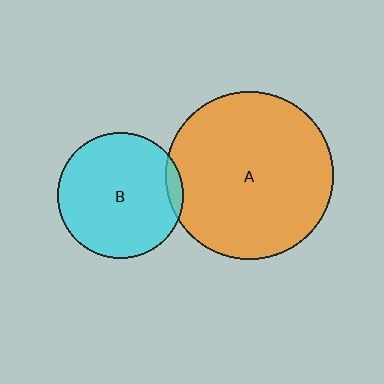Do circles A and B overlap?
Yes.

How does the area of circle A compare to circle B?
Approximately 1.8 times.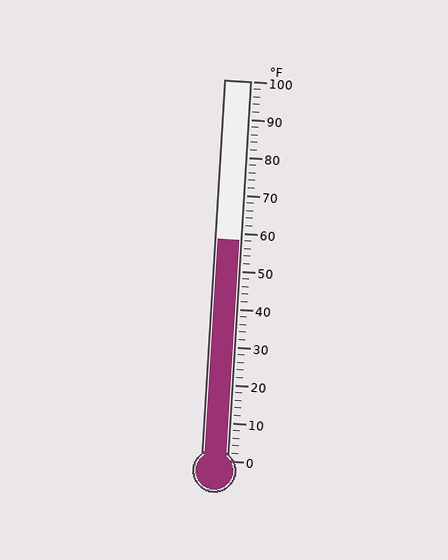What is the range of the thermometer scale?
The thermometer scale ranges from 0°F to 100°F.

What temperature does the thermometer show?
The thermometer shows approximately 58°F.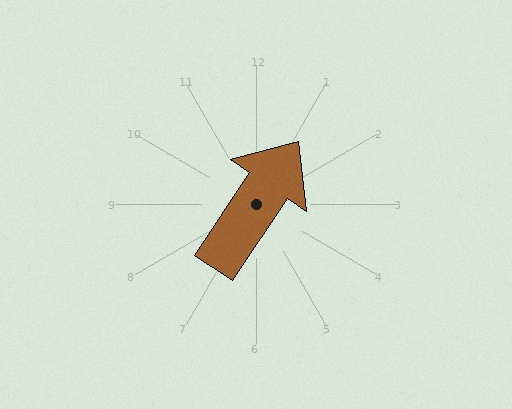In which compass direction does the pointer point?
Northeast.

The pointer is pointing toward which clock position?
Roughly 1 o'clock.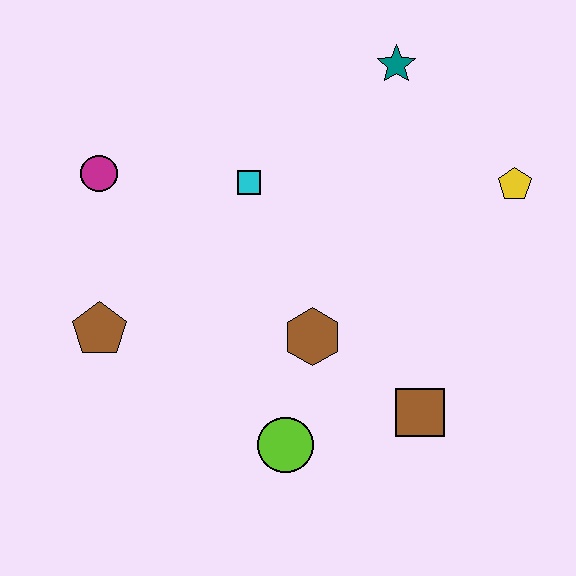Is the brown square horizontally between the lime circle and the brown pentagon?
No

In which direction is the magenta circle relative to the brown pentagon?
The magenta circle is above the brown pentagon.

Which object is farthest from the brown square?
The magenta circle is farthest from the brown square.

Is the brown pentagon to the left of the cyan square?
Yes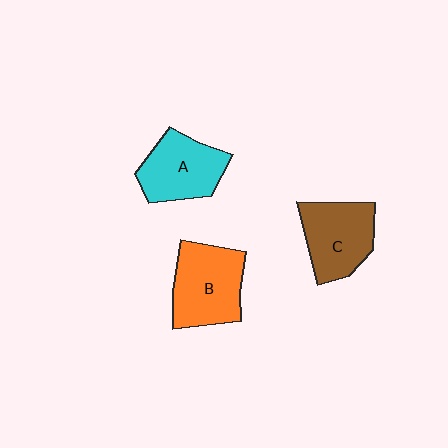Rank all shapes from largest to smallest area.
From largest to smallest: B (orange), C (brown), A (cyan).